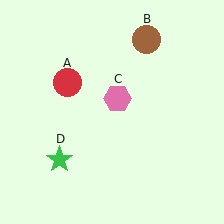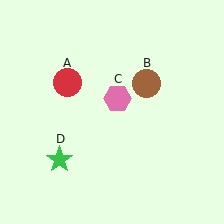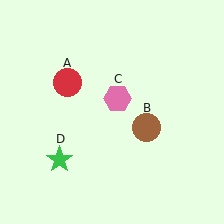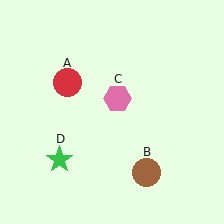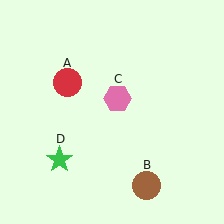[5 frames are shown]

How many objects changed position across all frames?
1 object changed position: brown circle (object B).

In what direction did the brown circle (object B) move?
The brown circle (object B) moved down.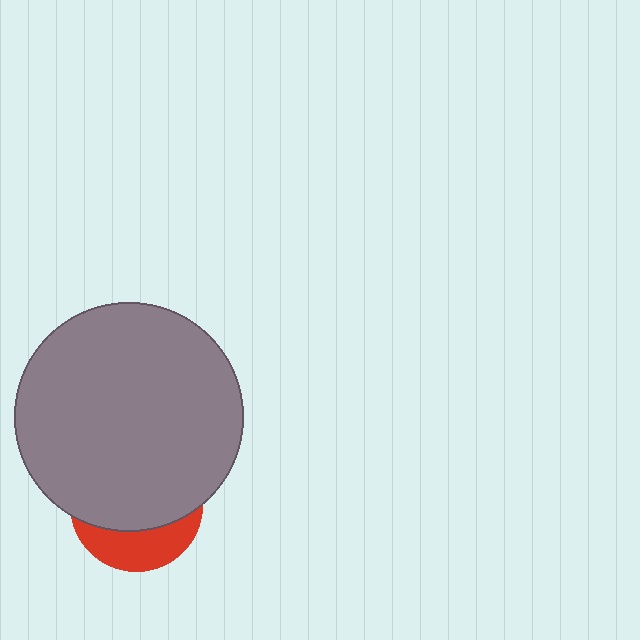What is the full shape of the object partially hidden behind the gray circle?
The partially hidden object is a red circle.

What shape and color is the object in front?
The object in front is a gray circle.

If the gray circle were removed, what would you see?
You would see the complete red circle.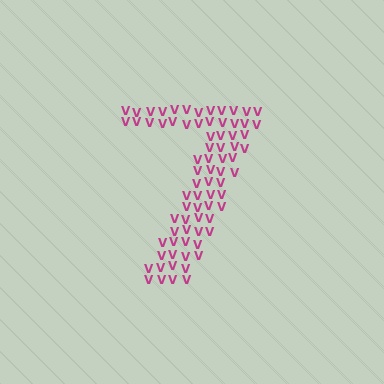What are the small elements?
The small elements are letter V's.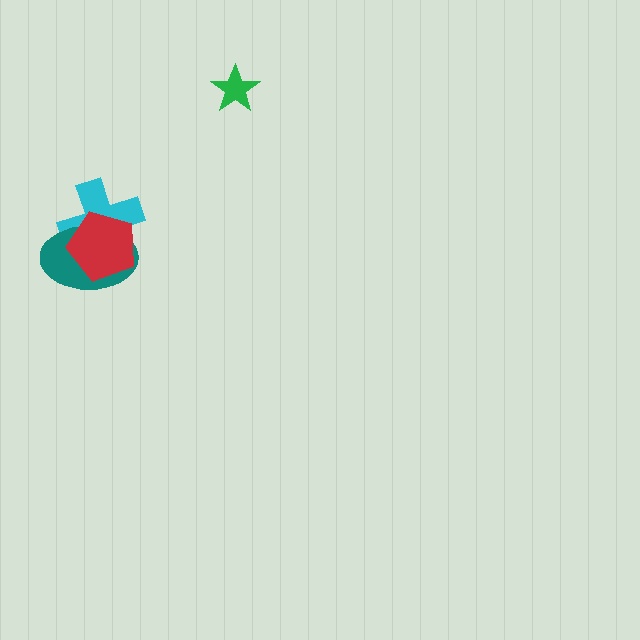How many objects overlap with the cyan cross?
2 objects overlap with the cyan cross.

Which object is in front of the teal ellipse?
The red pentagon is in front of the teal ellipse.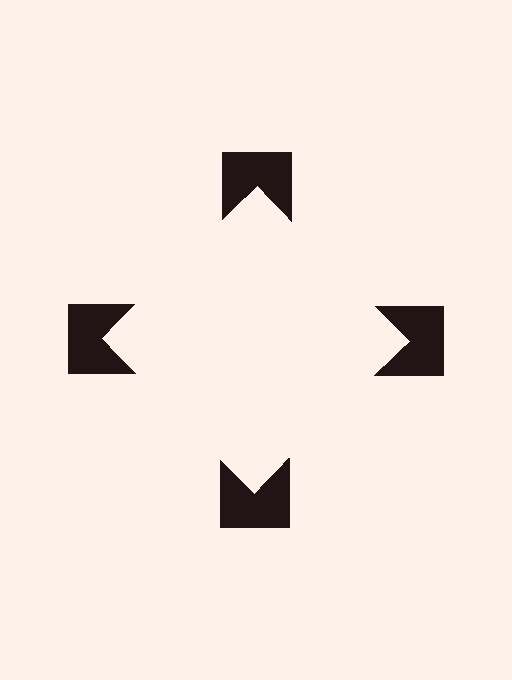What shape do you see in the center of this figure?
An illusory square — its edges are inferred from the aligned wedge cuts in the notched squares, not physically drawn.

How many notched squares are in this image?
There are 4 — one at each vertex of the illusory square.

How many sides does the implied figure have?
4 sides.